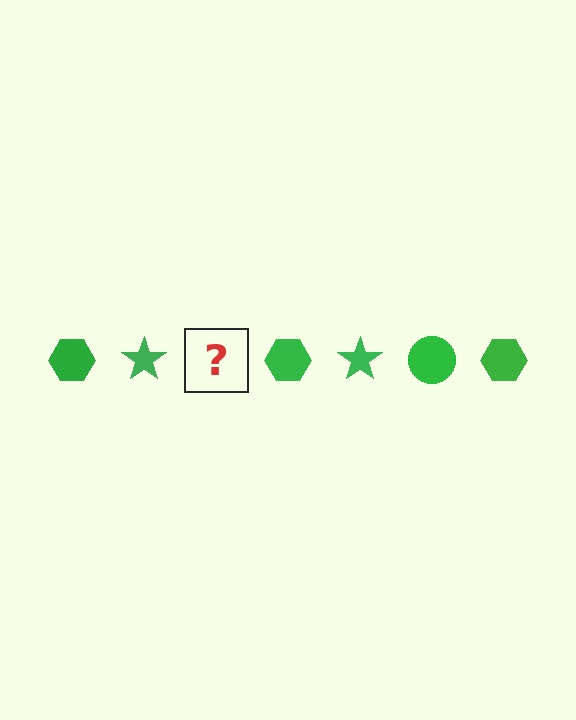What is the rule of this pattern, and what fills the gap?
The rule is that the pattern cycles through hexagon, star, circle shapes in green. The gap should be filled with a green circle.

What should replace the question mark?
The question mark should be replaced with a green circle.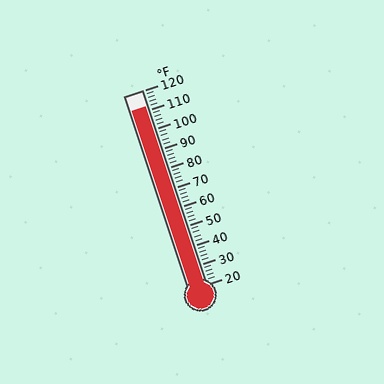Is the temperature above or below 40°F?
The temperature is above 40°F.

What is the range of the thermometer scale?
The thermometer scale ranges from 20°F to 120°F.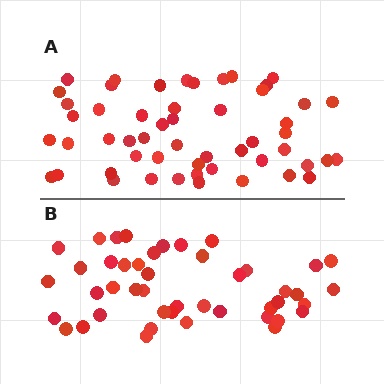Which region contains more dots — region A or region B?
Region A (the top region) has more dots.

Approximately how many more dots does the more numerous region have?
Region A has roughly 8 or so more dots than region B.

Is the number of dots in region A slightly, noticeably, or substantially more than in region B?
Region A has only slightly more — the two regions are fairly close. The ratio is roughly 1.2 to 1.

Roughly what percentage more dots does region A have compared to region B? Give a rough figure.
About 20% more.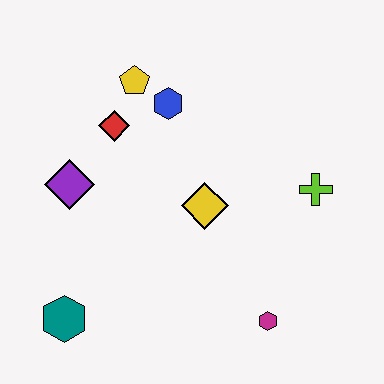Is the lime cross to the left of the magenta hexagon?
No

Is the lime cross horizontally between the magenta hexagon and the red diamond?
No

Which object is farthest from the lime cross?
The teal hexagon is farthest from the lime cross.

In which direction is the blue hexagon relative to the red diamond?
The blue hexagon is to the right of the red diamond.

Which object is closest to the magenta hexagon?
The yellow diamond is closest to the magenta hexagon.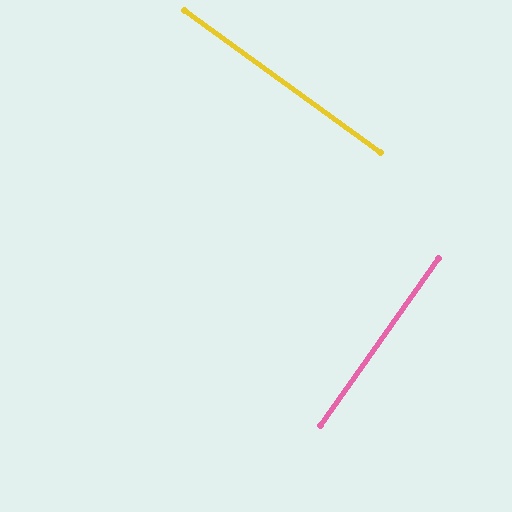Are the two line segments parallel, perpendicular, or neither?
Perpendicular — they meet at approximately 89°.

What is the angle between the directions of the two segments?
Approximately 89 degrees.